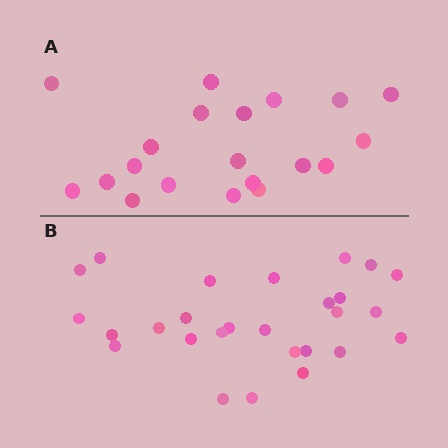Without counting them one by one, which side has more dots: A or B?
Region B (the bottom region) has more dots.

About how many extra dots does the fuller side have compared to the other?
Region B has roughly 8 or so more dots than region A.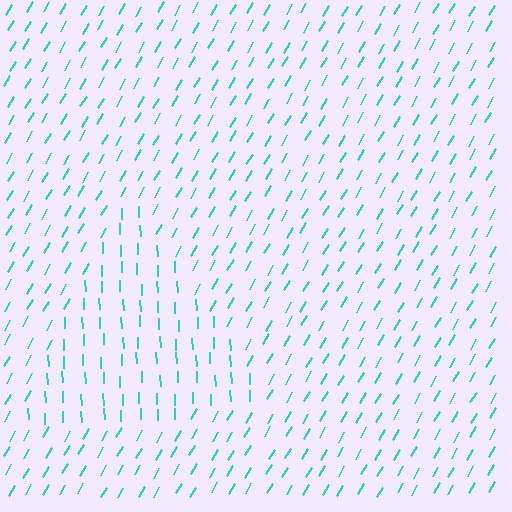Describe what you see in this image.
The image is filled with small cyan line segments. A triangle region in the image has lines oriented differently from the surrounding lines, creating a visible texture boundary.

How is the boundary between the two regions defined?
The boundary is defined purely by a change in line orientation (approximately 32 degrees difference). All lines are the same color and thickness.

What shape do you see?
I see a triangle.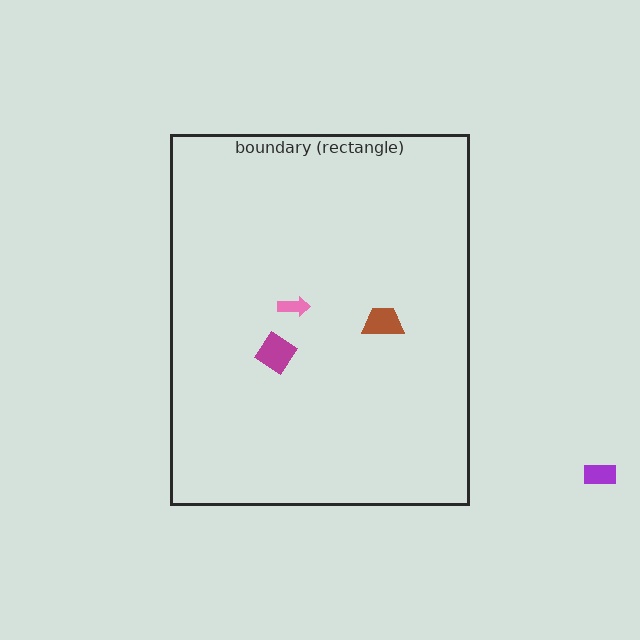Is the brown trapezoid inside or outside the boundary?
Inside.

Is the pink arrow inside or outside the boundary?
Inside.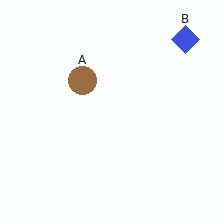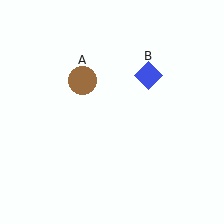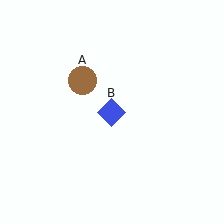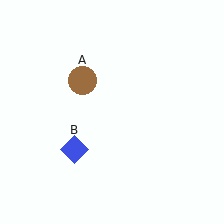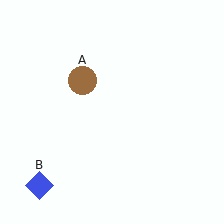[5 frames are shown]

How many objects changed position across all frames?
1 object changed position: blue diamond (object B).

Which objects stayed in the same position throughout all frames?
Brown circle (object A) remained stationary.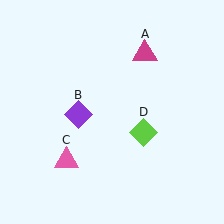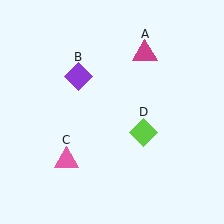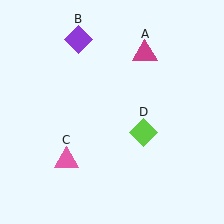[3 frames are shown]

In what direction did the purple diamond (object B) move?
The purple diamond (object B) moved up.